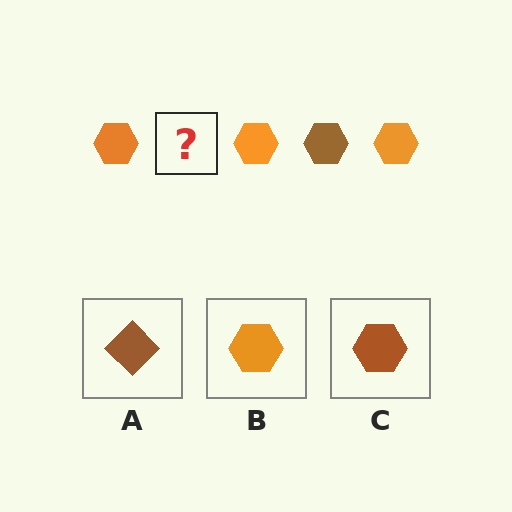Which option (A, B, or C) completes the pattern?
C.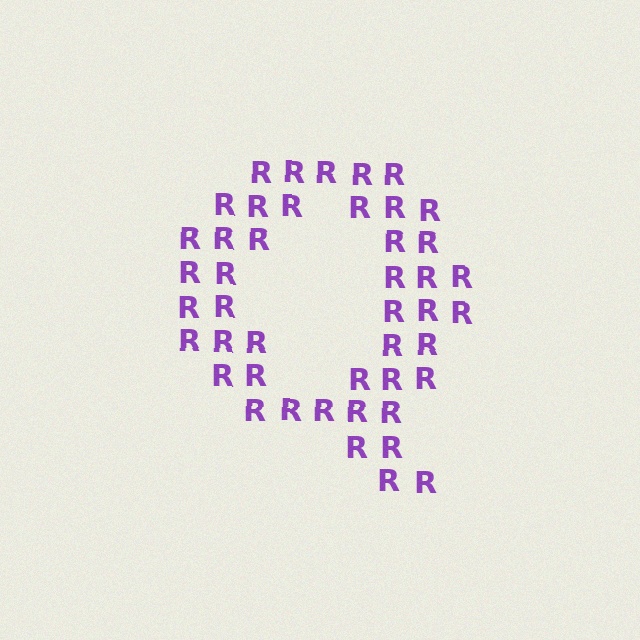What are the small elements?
The small elements are letter R's.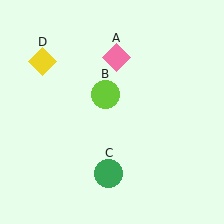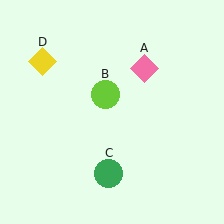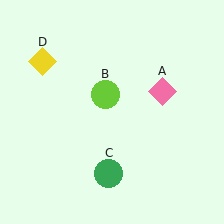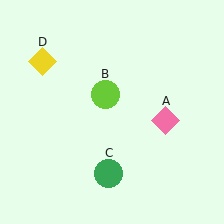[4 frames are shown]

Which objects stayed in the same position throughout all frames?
Lime circle (object B) and green circle (object C) and yellow diamond (object D) remained stationary.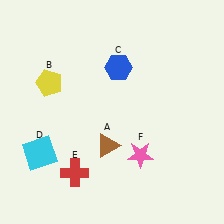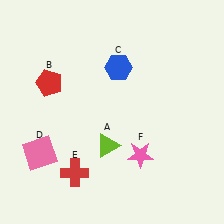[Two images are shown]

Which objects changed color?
A changed from brown to lime. B changed from yellow to red. D changed from cyan to pink.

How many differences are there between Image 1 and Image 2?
There are 3 differences between the two images.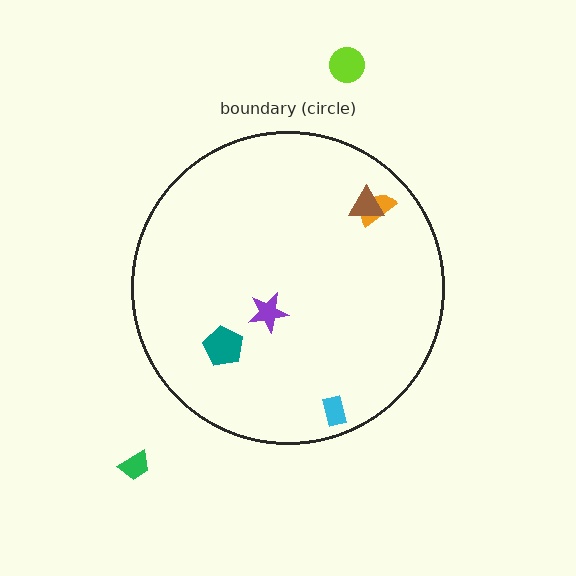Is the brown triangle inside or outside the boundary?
Inside.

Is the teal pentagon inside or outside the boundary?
Inside.